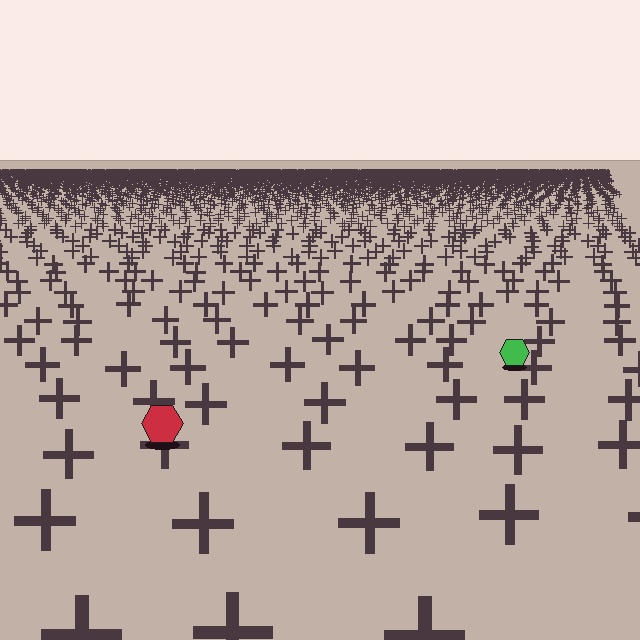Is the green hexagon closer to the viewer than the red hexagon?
No. The red hexagon is closer — you can tell from the texture gradient: the ground texture is coarser near it.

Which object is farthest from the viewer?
The green hexagon is farthest from the viewer. It appears smaller and the ground texture around it is denser.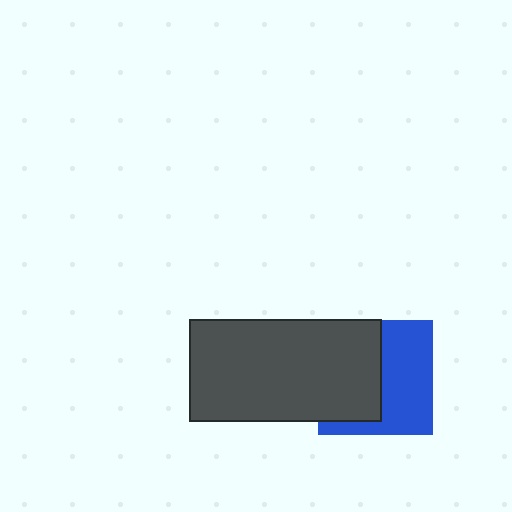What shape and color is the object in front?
The object in front is a dark gray rectangle.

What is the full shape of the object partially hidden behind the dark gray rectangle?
The partially hidden object is a blue square.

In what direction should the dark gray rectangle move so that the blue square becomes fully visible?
The dark gray rectangle should move left. That is the shortest direction to clear the overlap and leave the blue square fully visible.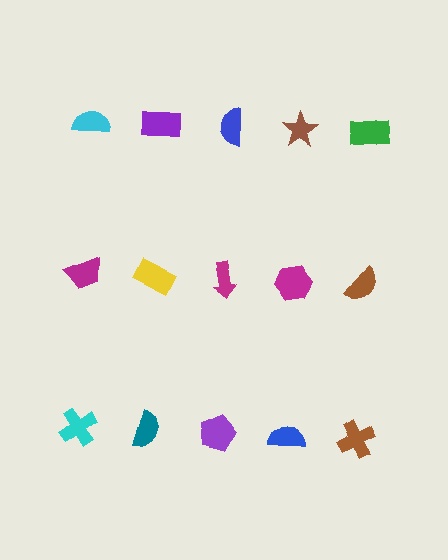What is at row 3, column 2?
A teal semicircle.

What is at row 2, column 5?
A brown semicircle.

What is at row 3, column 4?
A blue semicircle.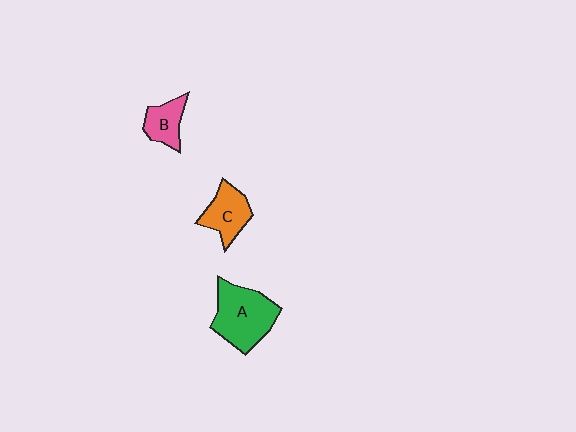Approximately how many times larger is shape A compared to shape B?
Approximately 2.0 times.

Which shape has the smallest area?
Shape B (pink).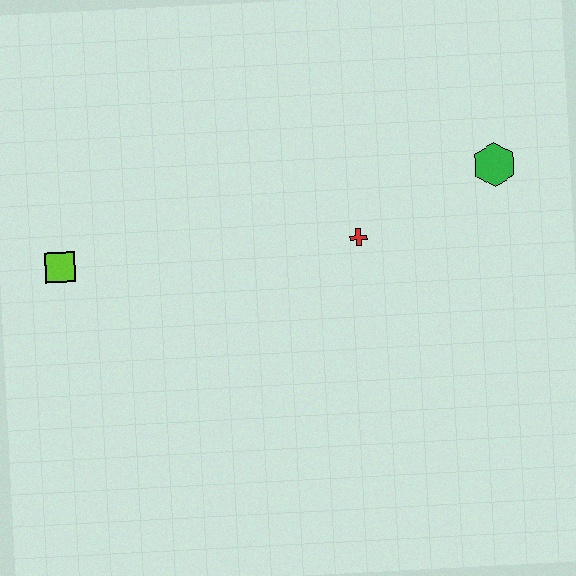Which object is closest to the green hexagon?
The red cross is closest to the green hexagon.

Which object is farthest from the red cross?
The lime square is farthest from the red cross.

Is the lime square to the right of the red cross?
No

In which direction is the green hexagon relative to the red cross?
The green hexagon is to the right of the red cross.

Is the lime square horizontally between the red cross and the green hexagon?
No